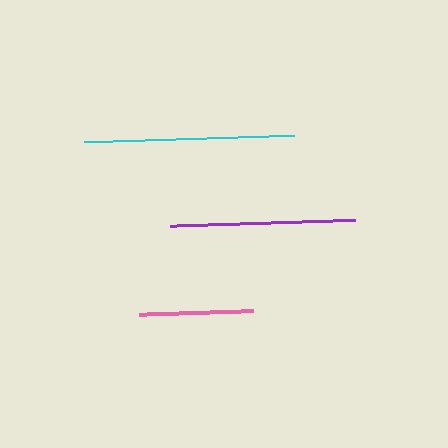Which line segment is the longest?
The cyan line is the longest at approximately 210 pixels.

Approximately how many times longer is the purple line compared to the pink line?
The purple line is approximately 1.6 times the length of the pink line.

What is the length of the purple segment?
The purple segment is approximately 185 pixels long.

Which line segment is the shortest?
The pink line is the shortest at approximately 114 pixels.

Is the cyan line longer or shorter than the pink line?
The cyan line is longer than the pink line.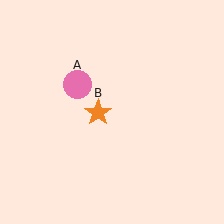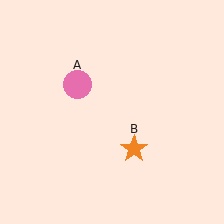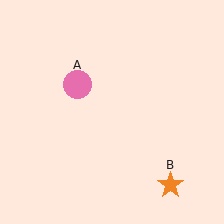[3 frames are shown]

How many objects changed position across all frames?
1 object changed position: orange star (object B).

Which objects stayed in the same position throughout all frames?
Pink circle (object A) remained stationary.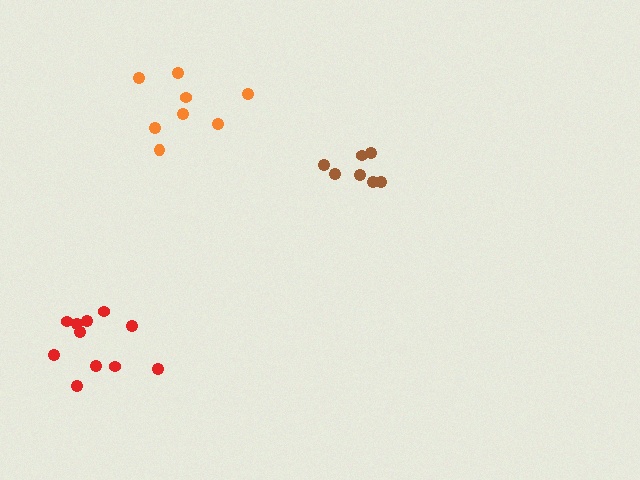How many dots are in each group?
Group 1: 11 dots, Group 2: 7 dots, Group 3: 8 dots (26 total).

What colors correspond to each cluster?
The clusters are colored: red, brown, orange.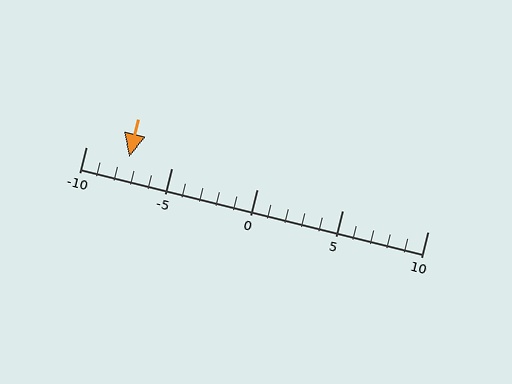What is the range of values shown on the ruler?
The ruler shows values from -10 to 10.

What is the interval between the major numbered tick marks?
The major tick marks are spaced 5 units apart.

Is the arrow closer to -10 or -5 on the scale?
The arrow is closer to -5.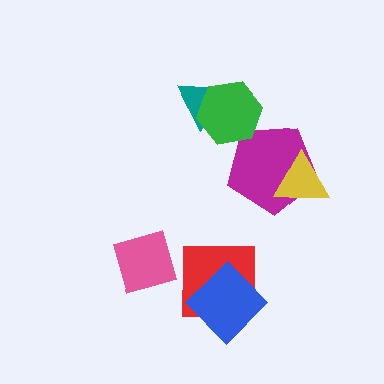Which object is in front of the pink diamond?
The red square is in front of the pink diamond.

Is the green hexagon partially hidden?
No, no other shape covers it.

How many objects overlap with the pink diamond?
1 object overlaps with the pink diamond.